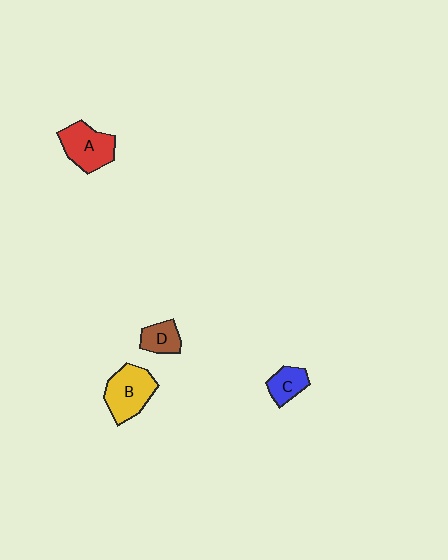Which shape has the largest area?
Shape B (yellow).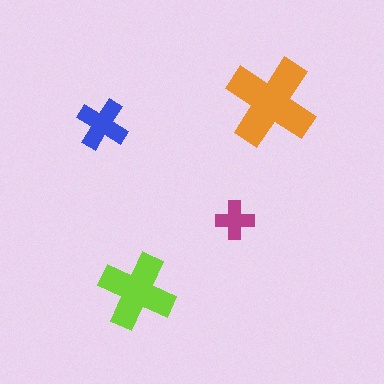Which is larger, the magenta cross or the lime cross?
The lime one.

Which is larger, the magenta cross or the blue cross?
The blue one.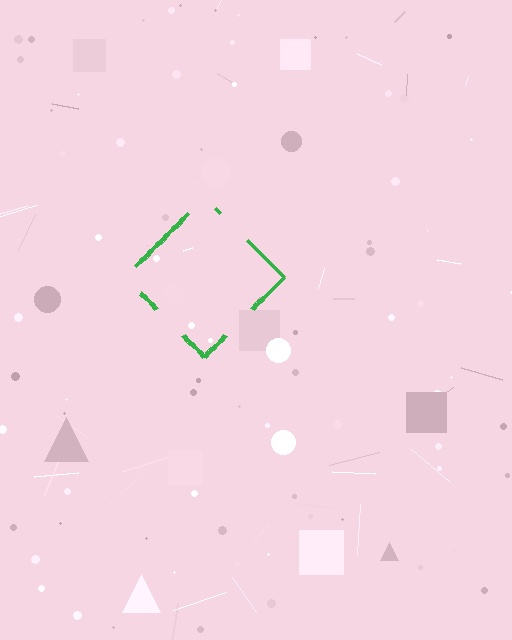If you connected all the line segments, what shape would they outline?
They would outline a diamond.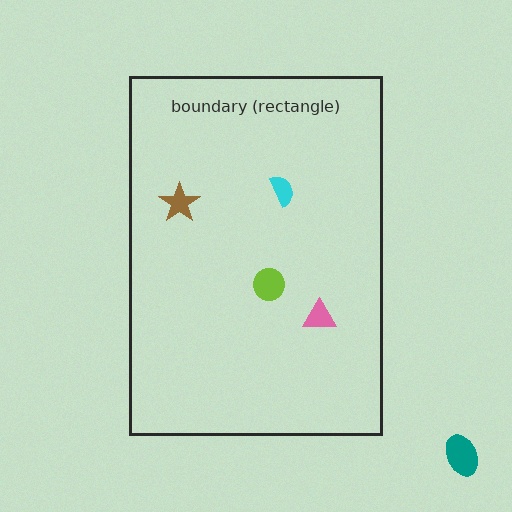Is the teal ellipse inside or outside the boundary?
Outside.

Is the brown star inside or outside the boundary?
Inside.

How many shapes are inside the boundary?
4 inside, 1 outside.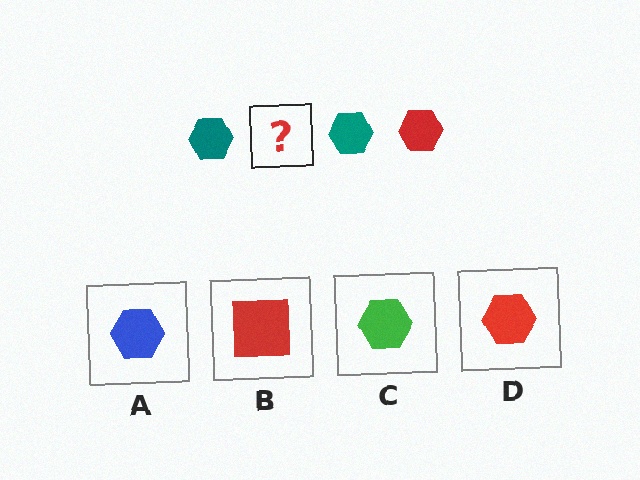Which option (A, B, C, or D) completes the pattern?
D.